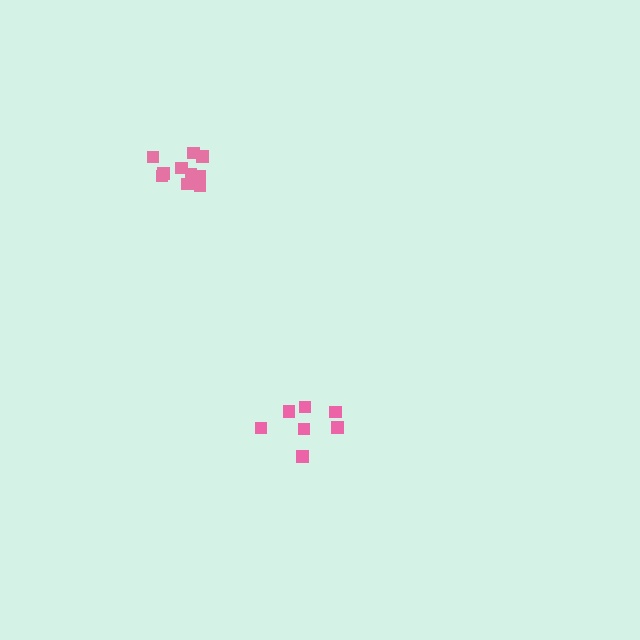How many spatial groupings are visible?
There are 2 spatial groupings.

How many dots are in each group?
Group 1: 7 dots, Group 2: 11 dots (18 total).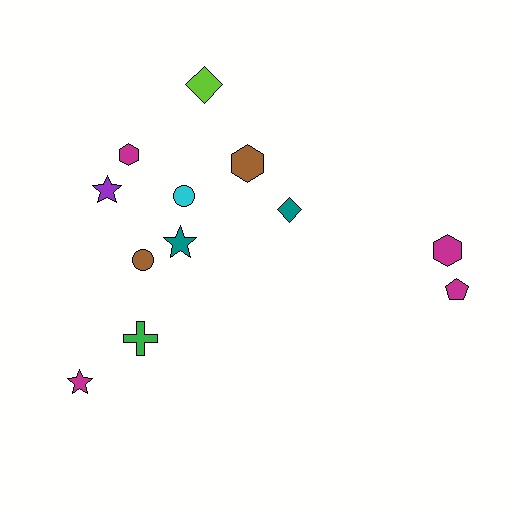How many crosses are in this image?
There is 1 cross.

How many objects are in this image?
There are 12 objects.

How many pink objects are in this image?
There are no pink objects.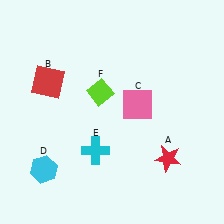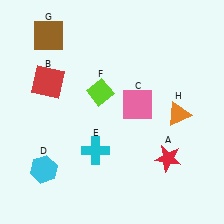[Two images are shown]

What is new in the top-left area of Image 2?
A brown square (G) was added in the top-left area of Image 2.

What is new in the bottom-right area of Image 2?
An orange triangle (H) was added in the bottom-right area of Image 2.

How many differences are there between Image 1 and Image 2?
There are 2 differences between the two images.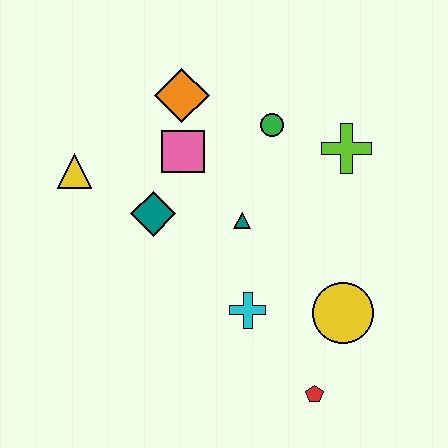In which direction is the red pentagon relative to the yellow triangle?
The red pentagon is to the right of the yellow triangle.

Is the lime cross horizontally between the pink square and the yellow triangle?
No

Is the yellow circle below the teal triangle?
Yes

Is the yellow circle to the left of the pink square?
No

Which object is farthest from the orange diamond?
The red pentagon is farthest from the orange diamond.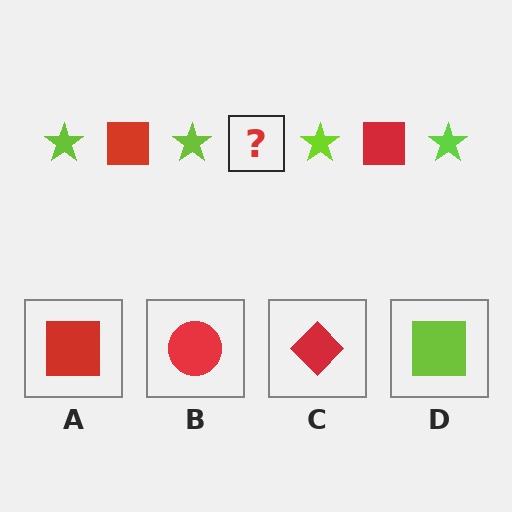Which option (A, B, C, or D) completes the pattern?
A.